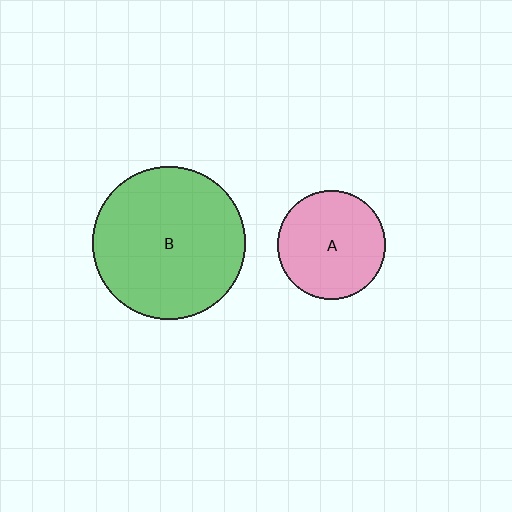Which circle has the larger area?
Circle B (green).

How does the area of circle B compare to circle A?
Approximately 2.0 times.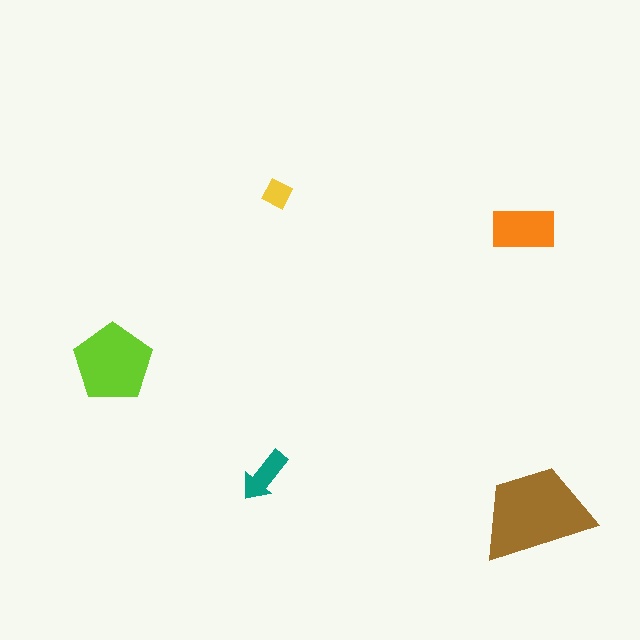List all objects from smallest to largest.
The yellow diamond, the teal arrow, the orange rectangle, the lime pentagon, the brown trapezoid.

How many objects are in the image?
There are 5 objects in the image.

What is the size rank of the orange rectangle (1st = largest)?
3rd.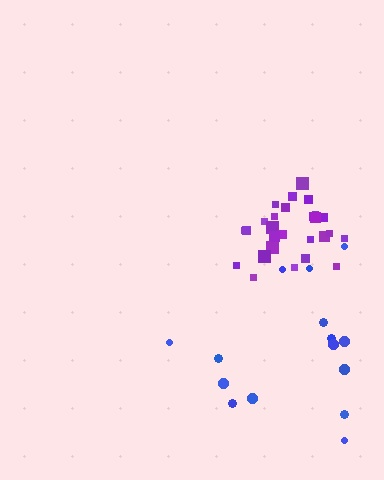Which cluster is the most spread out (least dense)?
Blue.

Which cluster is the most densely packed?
Purple.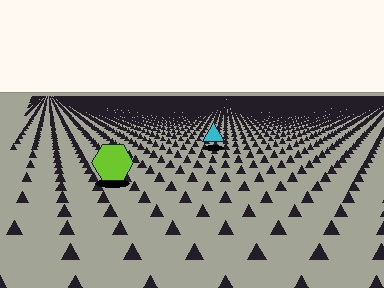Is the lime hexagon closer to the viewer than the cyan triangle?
Yes. The lime hexagon is closer — you can tell from the texture gradient: the ground texture is coarser near it.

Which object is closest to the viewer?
The lime hexagon is closest. The texture marks near it are larger and more spread out.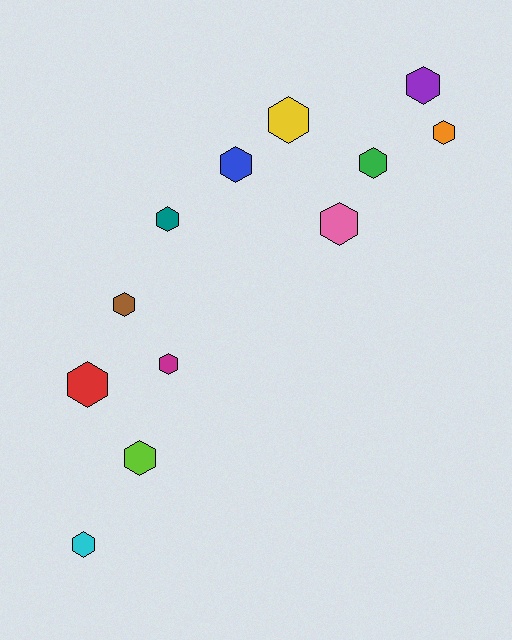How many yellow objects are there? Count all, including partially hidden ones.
There is 1 yellow object.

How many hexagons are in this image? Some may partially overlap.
There are 12 hexagons.